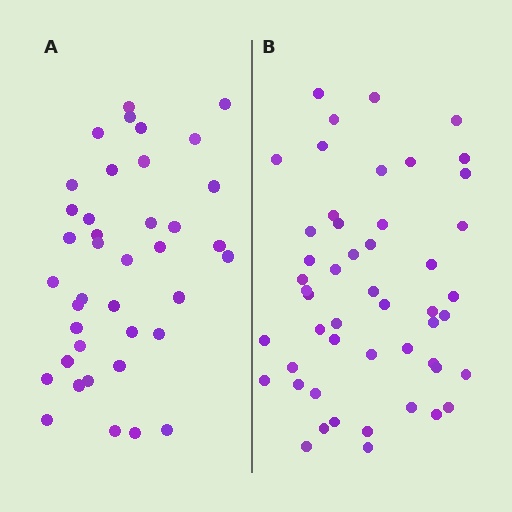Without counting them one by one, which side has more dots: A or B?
Region B (the right region) has more dots.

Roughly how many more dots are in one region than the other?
Region B has roughly 12 or so more dots than region A.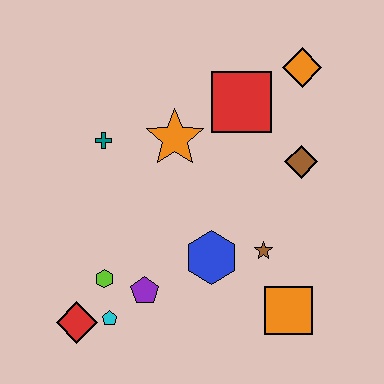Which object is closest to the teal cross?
The orange star is closest to the teal cross.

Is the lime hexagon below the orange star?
Yes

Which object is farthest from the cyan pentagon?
The orange diamond is farthest from the cyan pentagon.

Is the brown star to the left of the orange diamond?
Yes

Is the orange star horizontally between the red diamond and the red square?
Yes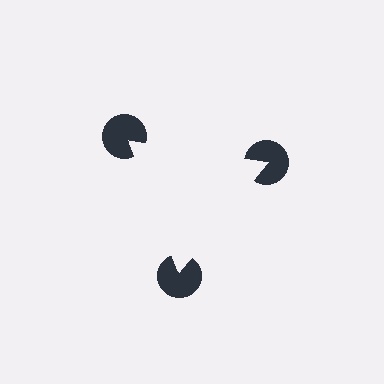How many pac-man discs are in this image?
There are 3 — one at each vertex of the illusory triangle.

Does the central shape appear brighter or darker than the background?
It typically appears slightly brighter than the background, even though no actual brightness change is drawn.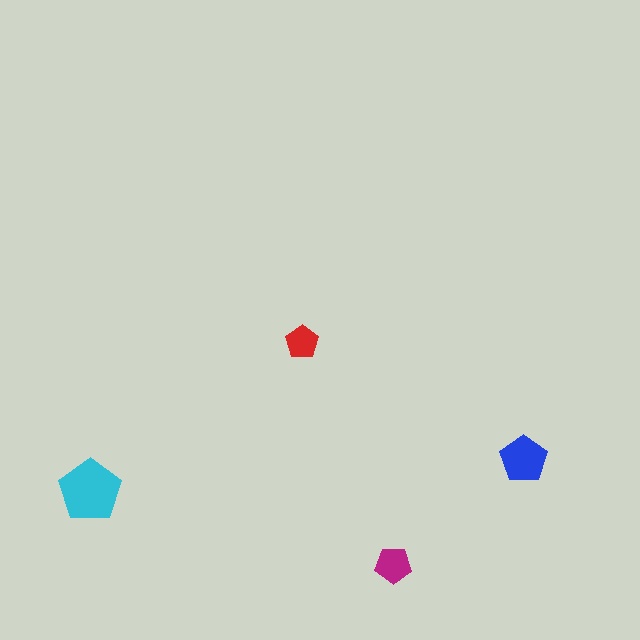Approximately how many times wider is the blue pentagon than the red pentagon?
About 1.5 times wider.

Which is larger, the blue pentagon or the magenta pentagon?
The blue one.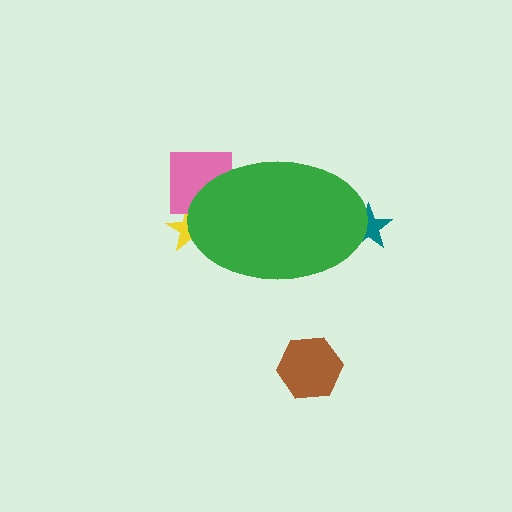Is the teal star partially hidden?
Yes, the teal star is partially hidden behind the green ellipse.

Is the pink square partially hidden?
Yes, the pink square is partially hidden behind the green ellipse.